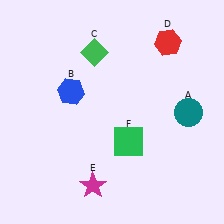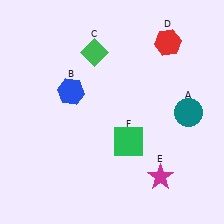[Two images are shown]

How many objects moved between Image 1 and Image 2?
1 object moved between the two images.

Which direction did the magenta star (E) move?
The magenta star (E) moved right.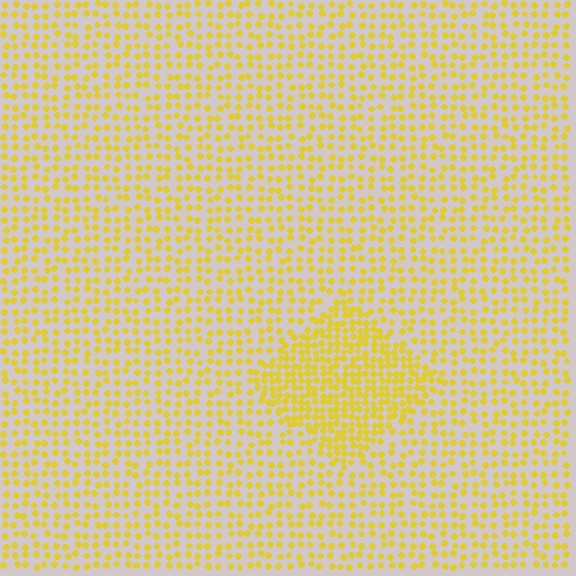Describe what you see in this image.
The image contains small yellow elements arranged at two different densities. A diamond-shaped region is visible where the elements are more densely packed than the surrounding area.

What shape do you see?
I see a diamond.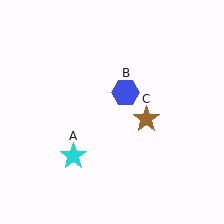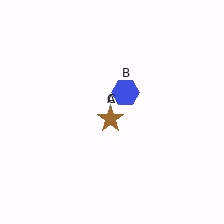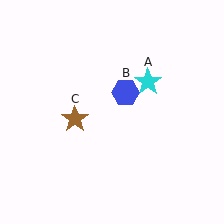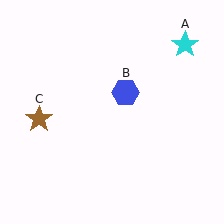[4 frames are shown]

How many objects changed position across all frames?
2 objects changed position: cyan star (object A), brown star (object C).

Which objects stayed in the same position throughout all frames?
Blue hexagon (object B) remained stationary.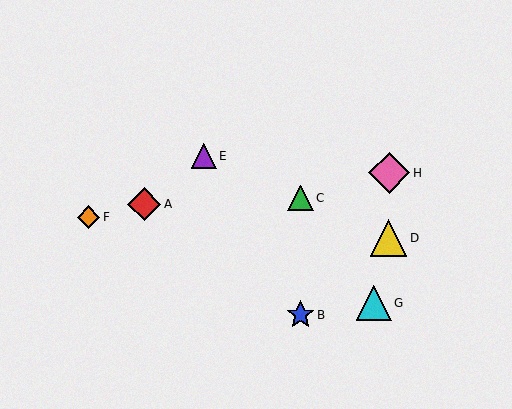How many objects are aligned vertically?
2 objects (B, C) are aligned vertically.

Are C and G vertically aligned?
No, C is at x≈300 and G is at x≈374.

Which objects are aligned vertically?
Objects B, C are aligned vertically.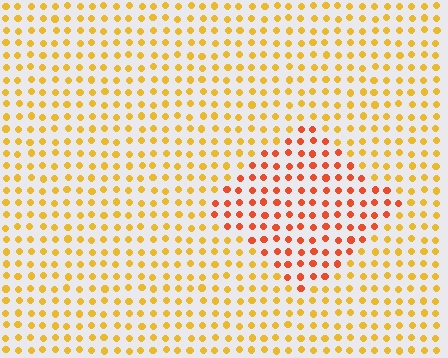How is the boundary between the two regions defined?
The boundary is defined purely by a slight shift in hue (about 35 degrees). Spacing, size, and orientation are identical on both sides.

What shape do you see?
I see a diamond.